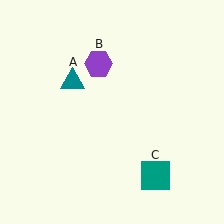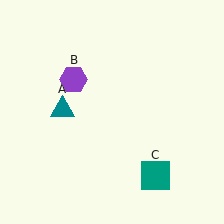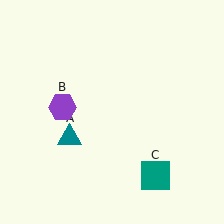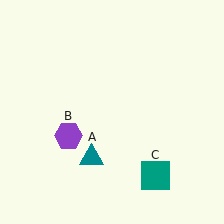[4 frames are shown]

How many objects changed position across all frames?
2 objects changed position: teal triangle (object A), purple hexagon (object B).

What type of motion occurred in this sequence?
The teal triangle (object A), purple hexagon (object B) rotated counterclockwise around the center of the scene.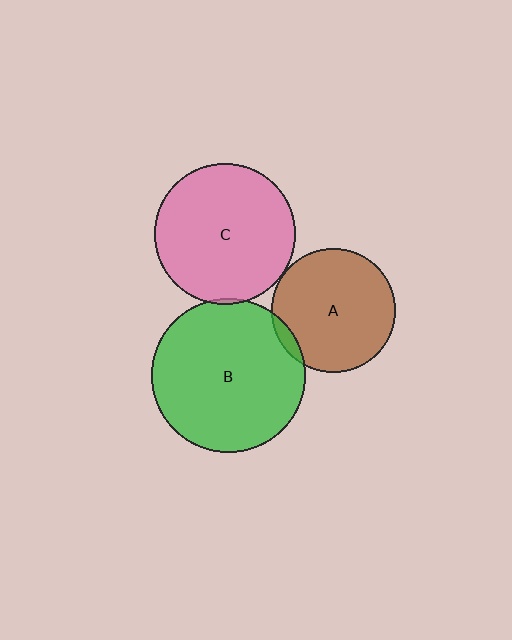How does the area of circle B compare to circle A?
Approximately 1.5 times.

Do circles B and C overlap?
Yes.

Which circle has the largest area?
Circle B (green).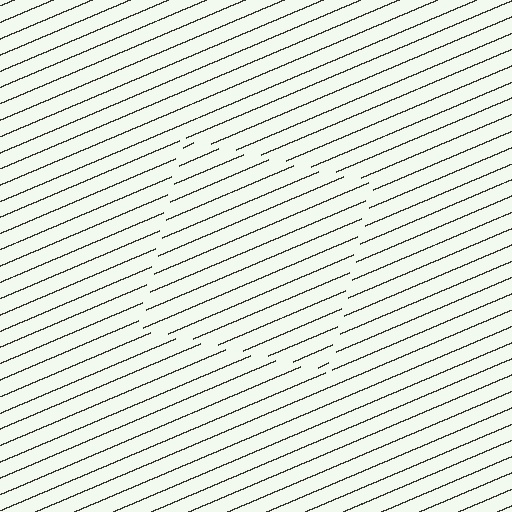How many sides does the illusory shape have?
4 sides — the line-ends trace a square.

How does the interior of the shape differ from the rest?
The interior of the shape contains the same grating, shifted by half a period — the contour is defined by the phase discontinuity where line-ends from the inner and outer gratings abut.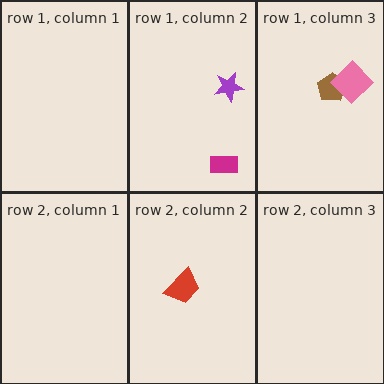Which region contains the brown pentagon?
The row 1, column 3 region.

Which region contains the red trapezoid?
The row 2, column 2 region.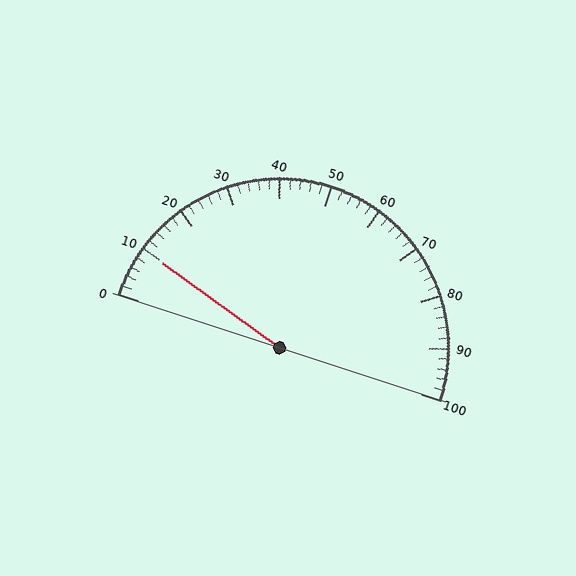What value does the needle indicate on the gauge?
The needle indicates approximately 10.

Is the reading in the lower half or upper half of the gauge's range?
The reading is in the lower half of the range (0 to 100).